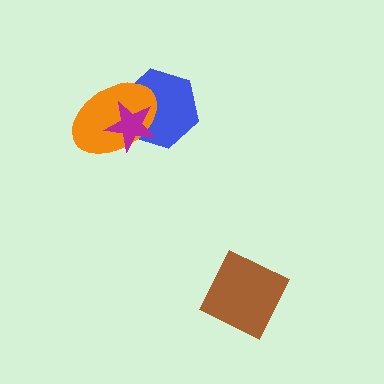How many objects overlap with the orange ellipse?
2 objects overlap with the orange ellipse.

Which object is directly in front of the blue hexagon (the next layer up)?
The orange ellipse is directly in front of the blue hexagon.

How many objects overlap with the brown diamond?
0 objects overlap with the brown diamond.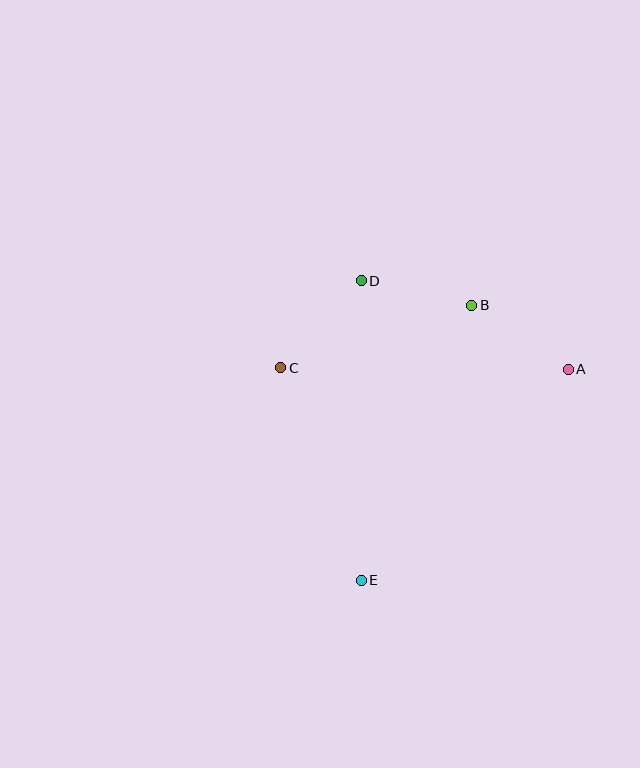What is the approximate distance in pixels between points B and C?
The distance between B and C is approximately 201 pixels.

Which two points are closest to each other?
Points B and D are closest to each other.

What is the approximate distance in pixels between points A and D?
The distance between A and D is approximately 225 pixels.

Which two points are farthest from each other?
Points D and E are farthest from each other.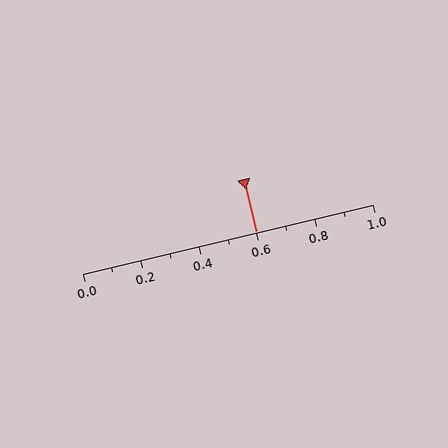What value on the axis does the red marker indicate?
The marker indicates approximately 0.6.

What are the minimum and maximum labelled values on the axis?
The axis runs from 0.0 to 1.0.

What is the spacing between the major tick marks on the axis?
The major ticks are spaced 0.2 apart.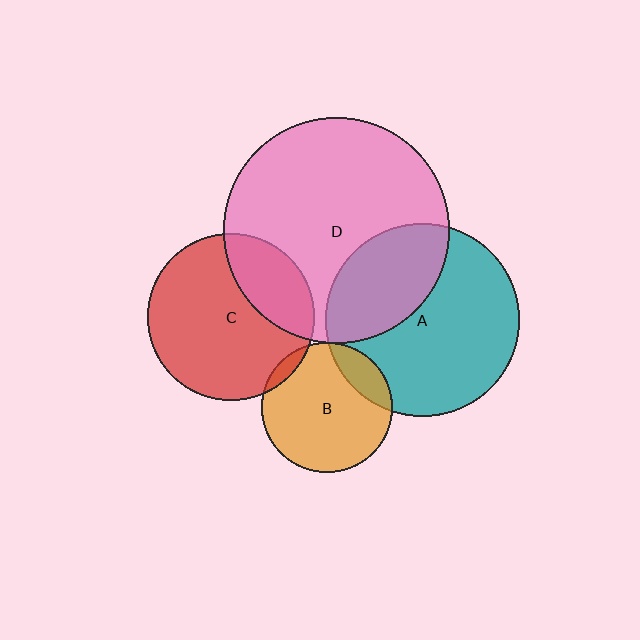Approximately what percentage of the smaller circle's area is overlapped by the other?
Approximately 15%.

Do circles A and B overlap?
Yes.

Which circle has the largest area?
Circle D (pink).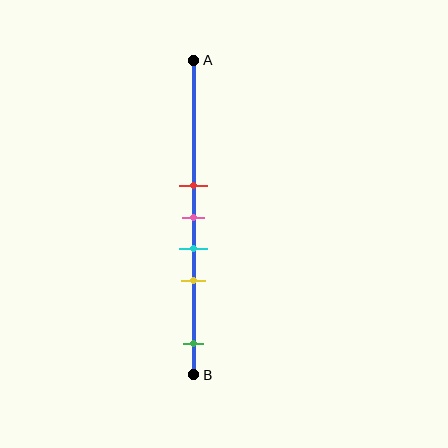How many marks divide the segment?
There are 5 marks dividing the segment.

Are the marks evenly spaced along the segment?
No, the marks are not evenly spaced.